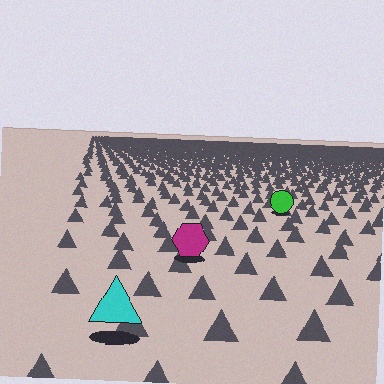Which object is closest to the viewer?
The cyan triangle is closest. The texture marks near it are larger and more spread out.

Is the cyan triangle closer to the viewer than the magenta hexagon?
Yes. The cyan triangle is closer — you can tell from the texture gradient: the ground texture is coarser near it.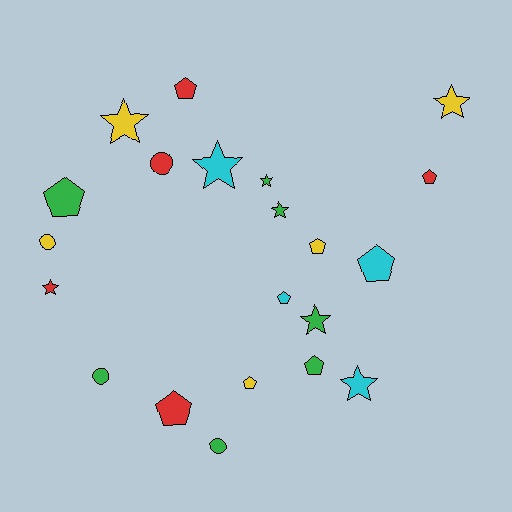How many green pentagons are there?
There are 2 green pentagons.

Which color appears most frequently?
Green, with 7 objects.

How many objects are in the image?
There are 21 objects.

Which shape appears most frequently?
Pentagon, with 9 objects.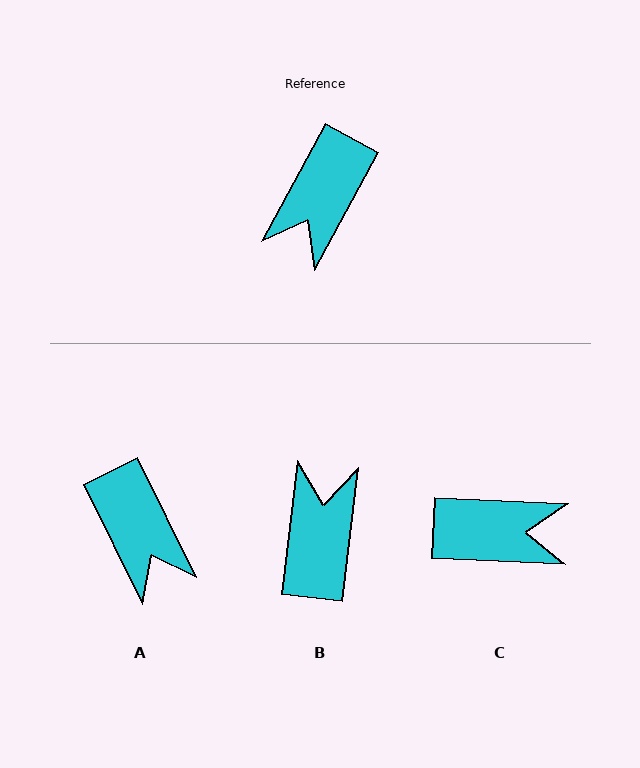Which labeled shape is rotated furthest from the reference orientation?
B, about 158 degrees away.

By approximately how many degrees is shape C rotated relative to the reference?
Approximately 116 degrees counter-clockwise.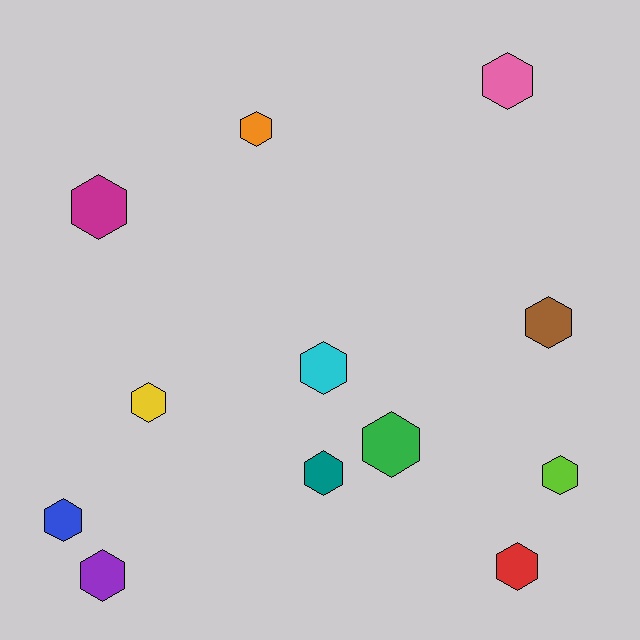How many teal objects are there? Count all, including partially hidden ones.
There is 1 teal object.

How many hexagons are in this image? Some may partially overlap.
There are 12 hexagons.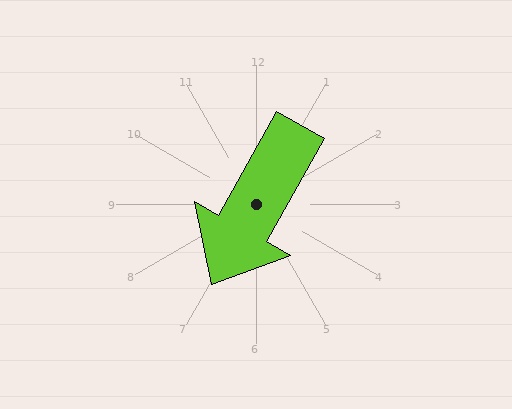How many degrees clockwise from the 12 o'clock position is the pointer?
Approximately 209 degrees.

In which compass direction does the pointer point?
Southwest.